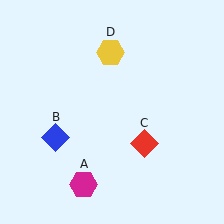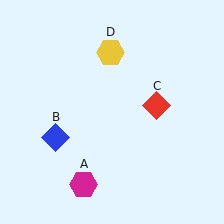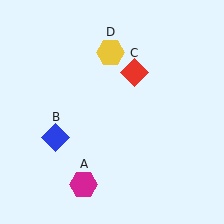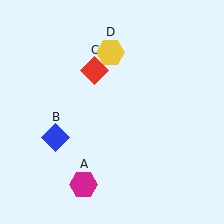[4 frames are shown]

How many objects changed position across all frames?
1 object changed position: red diamond (object C).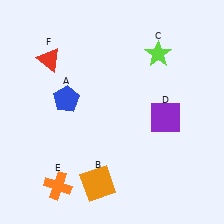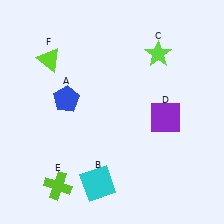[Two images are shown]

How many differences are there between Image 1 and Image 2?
There are 3 differences between the two images.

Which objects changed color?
B changed from orange to cyan. E changed from orange to lime. F changed from red to lime.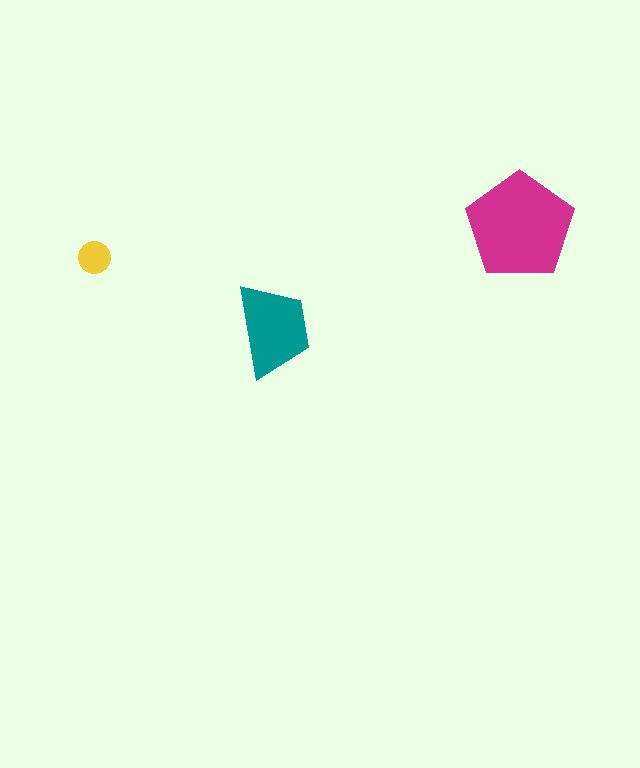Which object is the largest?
The magenta pentagon.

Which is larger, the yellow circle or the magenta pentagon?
The magenta pentagon.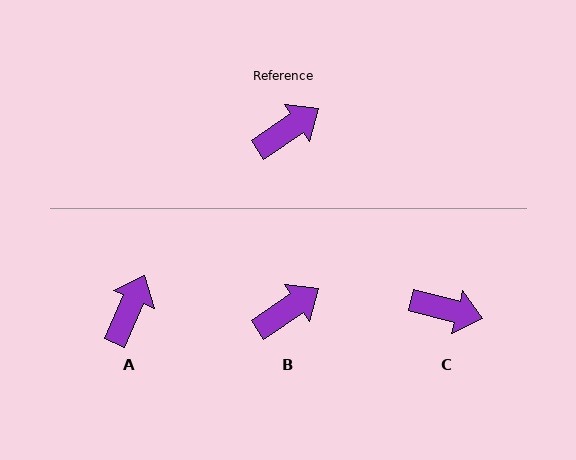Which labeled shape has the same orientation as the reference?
B.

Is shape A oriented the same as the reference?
No, it is off by about 31 degrees.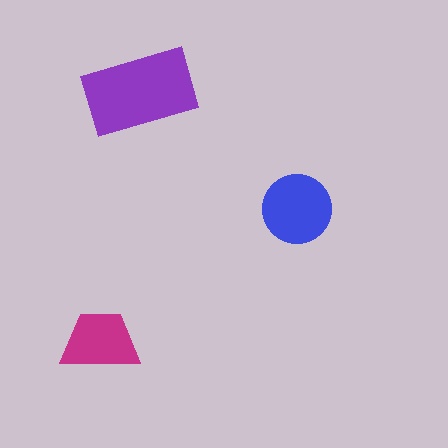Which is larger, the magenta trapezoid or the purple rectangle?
The purple rectangle.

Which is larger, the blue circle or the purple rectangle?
The purple rectangle.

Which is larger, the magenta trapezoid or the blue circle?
The blue circle.